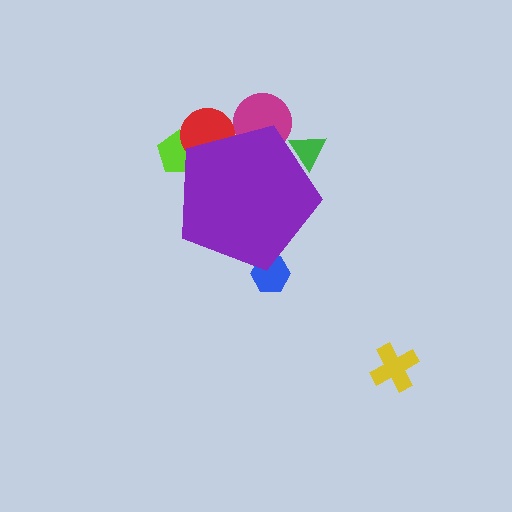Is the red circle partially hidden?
Yes, the red circle is partially hidden behind the purple pentagon.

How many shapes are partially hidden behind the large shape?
5 shapes are partially hidden.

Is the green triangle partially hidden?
Yes, the green triangle is partially hidden behind the purple pentagon.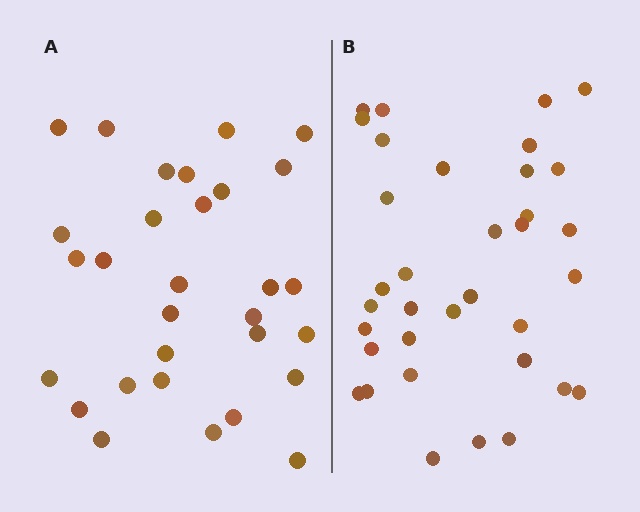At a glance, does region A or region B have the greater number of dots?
Region B (the right region) has more dots.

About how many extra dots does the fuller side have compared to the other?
Region B has about 5 more dots than region A.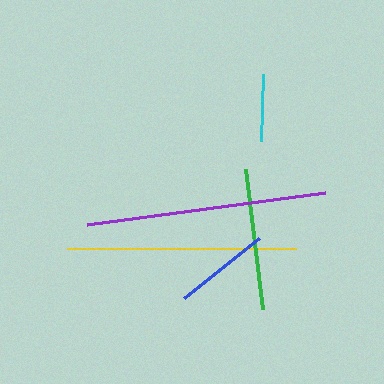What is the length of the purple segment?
The purple segment is approximately 240 pixels long.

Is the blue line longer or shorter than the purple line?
The purple line is longer than the blue line.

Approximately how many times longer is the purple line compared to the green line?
The purple line is approximately 1.7 times the length of the green line.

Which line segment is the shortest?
The cyan line is the shortest at approximately 68 pixels.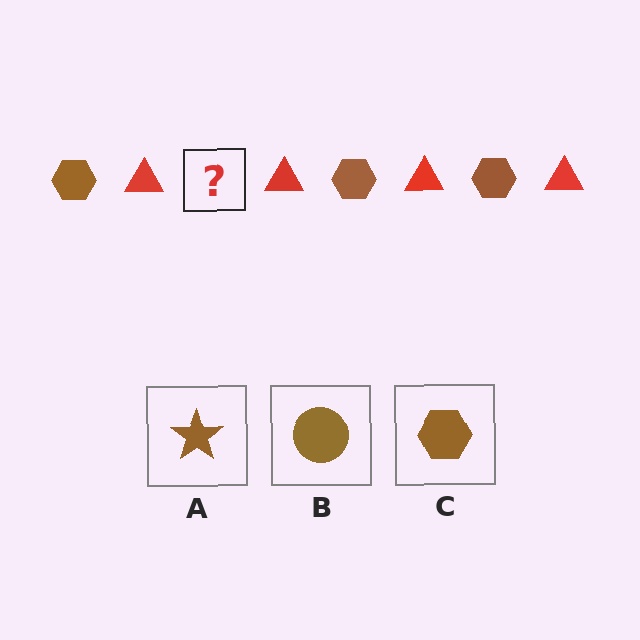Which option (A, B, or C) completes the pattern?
C.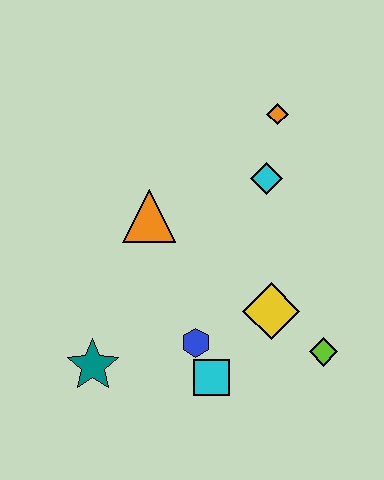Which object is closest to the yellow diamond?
The lime diamond is closest to the yellow diamond.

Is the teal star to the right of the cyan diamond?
No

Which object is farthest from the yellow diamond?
The orange diamond is farthest from the yellow diamond.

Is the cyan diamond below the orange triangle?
No